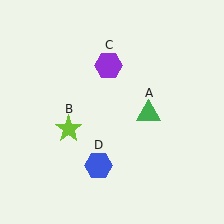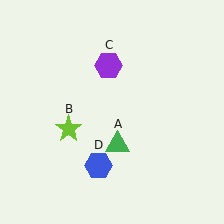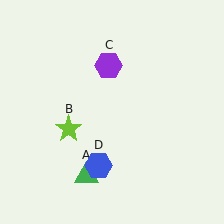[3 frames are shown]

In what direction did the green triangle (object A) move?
The green triangle (object A) moved down and to the left.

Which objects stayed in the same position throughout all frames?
Lime star (object B) and purple hexagon (object C) and blue hexagon (object D) remained stationary.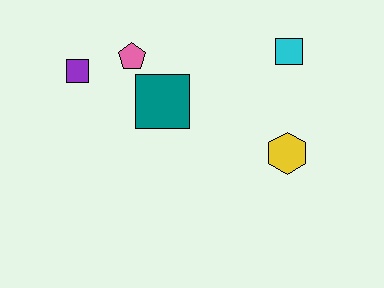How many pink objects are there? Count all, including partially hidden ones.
There is 1 pink object.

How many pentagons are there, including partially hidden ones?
There is 1 pentagon.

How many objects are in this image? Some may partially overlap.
There are 5 objects.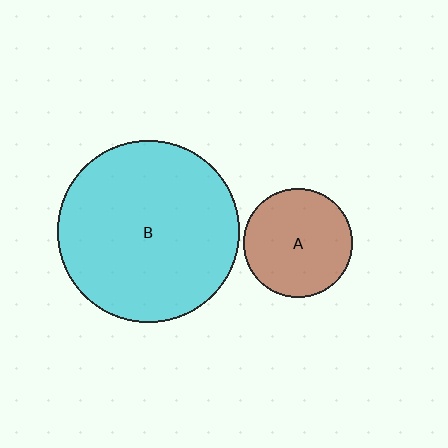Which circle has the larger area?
Circle B (cyan).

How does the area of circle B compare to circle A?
Approximately 2.8 times.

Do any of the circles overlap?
No, none of the circles overlap.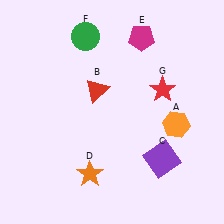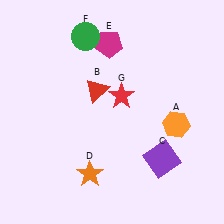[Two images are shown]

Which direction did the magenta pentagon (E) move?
The magenta pentagon (E) moved left.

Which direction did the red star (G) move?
The red star (G) moved left.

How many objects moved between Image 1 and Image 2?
2 objects moved between the two images.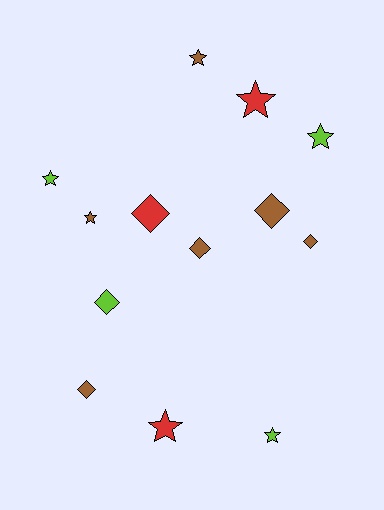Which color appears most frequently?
Brown, with 6 objects.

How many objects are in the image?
There are 13 objects.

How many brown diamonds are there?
There are 4 brown diamonds.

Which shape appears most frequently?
Star, with 7 objects.